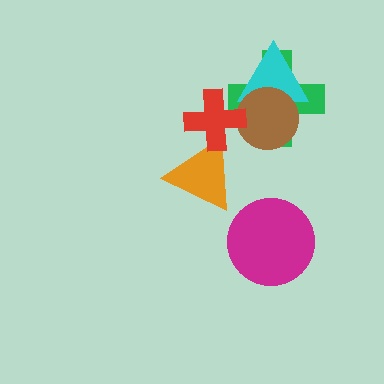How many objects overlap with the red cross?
3 objects overlap with the red cross.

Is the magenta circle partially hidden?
No, no other shape covers it.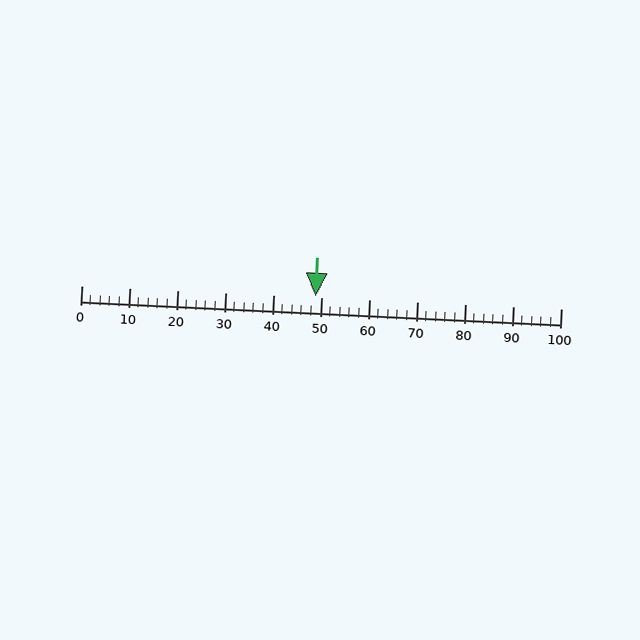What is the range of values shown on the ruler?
The ruler shows values from 0 to 100.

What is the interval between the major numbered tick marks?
The major tick marks are spaced 10 units apart.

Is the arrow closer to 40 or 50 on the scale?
The arrow is closer to 50.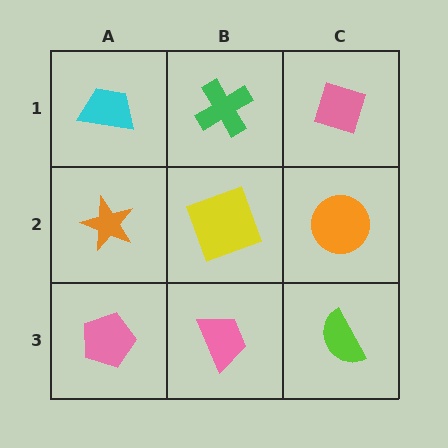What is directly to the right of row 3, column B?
A lime semicircle.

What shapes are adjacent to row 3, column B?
A yellow square (row 2, column B), a pink pentagon (row 3, column A), a lime semicircle (row 3, column C).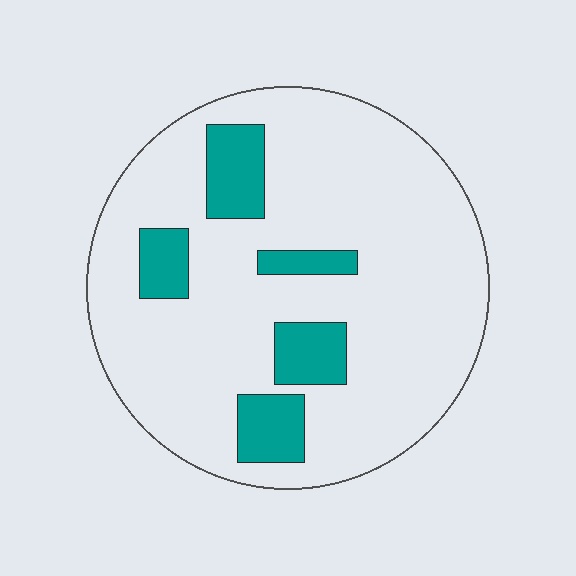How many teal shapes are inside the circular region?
5.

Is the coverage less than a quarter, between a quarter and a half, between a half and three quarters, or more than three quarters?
Less than a quarter.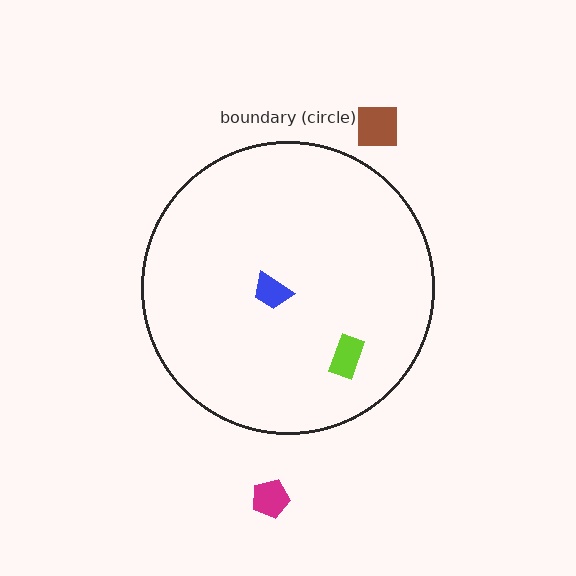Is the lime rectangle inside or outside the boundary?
Inside.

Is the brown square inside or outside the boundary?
Outside.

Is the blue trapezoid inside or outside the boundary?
Inside.